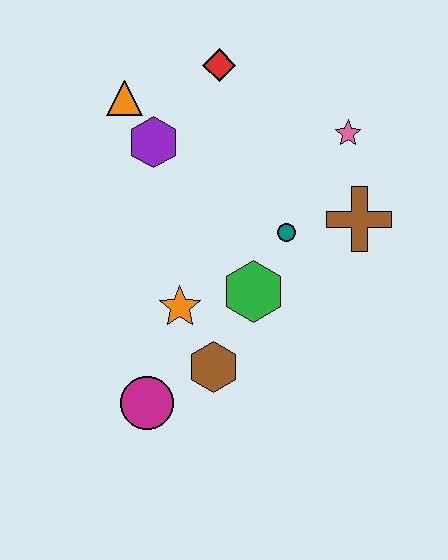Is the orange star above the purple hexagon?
No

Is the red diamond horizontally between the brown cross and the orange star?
Yes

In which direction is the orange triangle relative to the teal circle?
The orange triangle is to the left of the teal circle.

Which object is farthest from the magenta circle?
The red diamond is farthest from the magenta circle.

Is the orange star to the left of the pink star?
Yes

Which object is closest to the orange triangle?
The purple hexagon is closest to the orange triangle.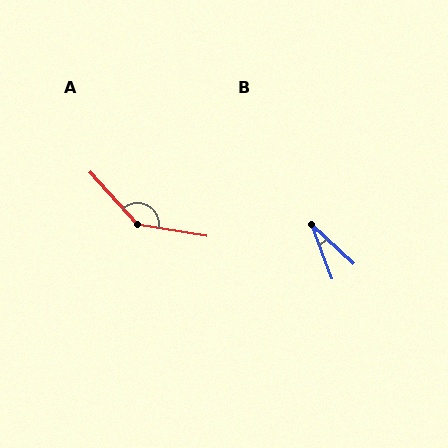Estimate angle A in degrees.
Approximately 142 degrees.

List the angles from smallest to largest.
B (27°), A (142°).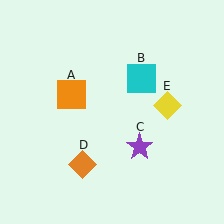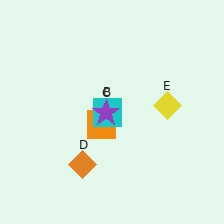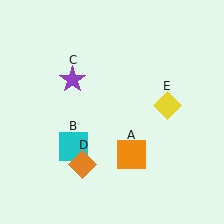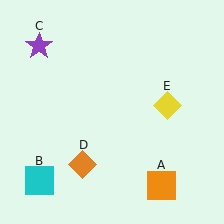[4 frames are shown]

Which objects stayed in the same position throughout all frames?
Orange diamond (object D) and yellow diamond (object E) remained stationary.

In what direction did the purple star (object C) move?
The purple star (object C) moved up and to the left.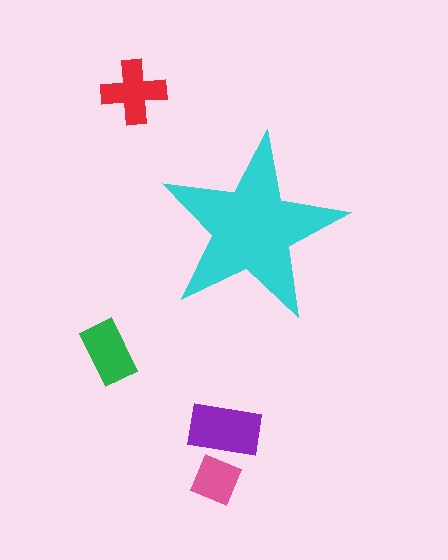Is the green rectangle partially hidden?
No, the green rectangle is fully visible.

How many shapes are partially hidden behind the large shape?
0 shapes are partially hidden.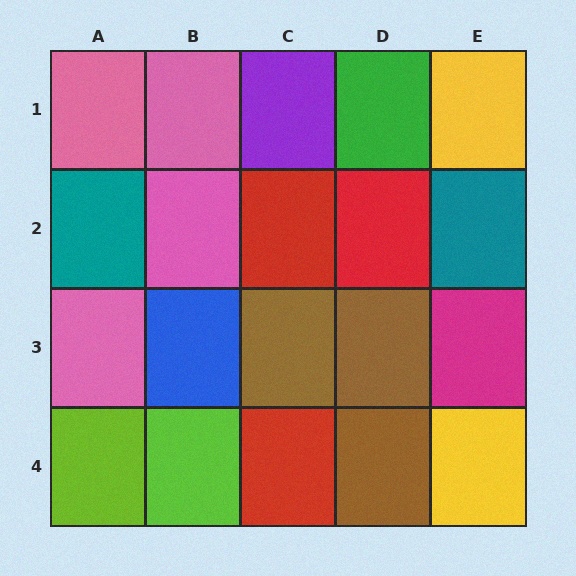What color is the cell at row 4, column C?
Red.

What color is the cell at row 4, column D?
Brown.